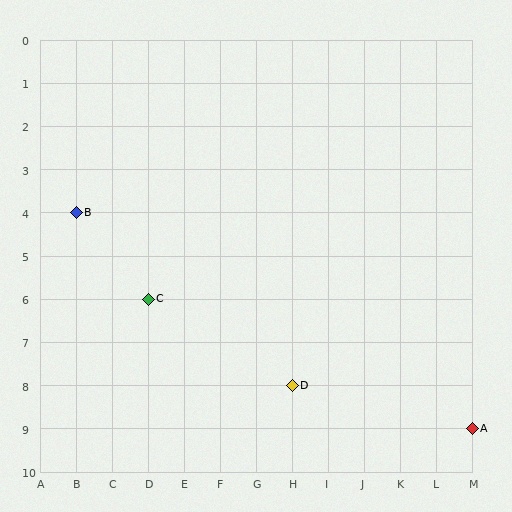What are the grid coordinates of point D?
Point D is at grid coordinates (H, 8).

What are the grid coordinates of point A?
Point A is at grid coordinates (M, 9).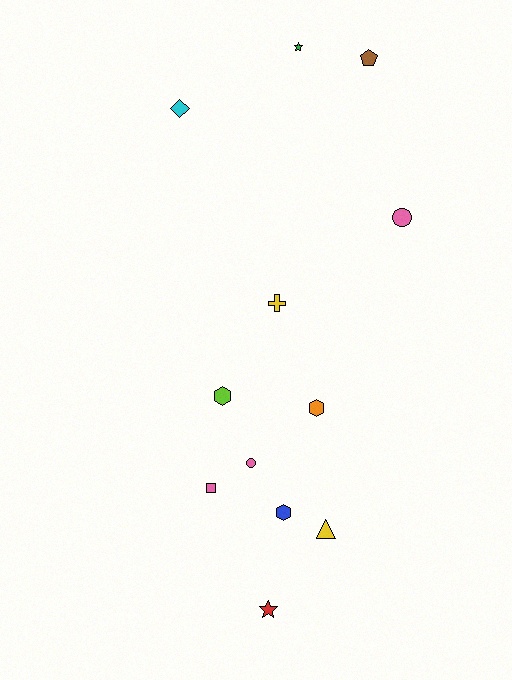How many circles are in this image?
There are 2 circles.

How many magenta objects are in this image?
There are no magenta objects.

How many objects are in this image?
There are 12 objects.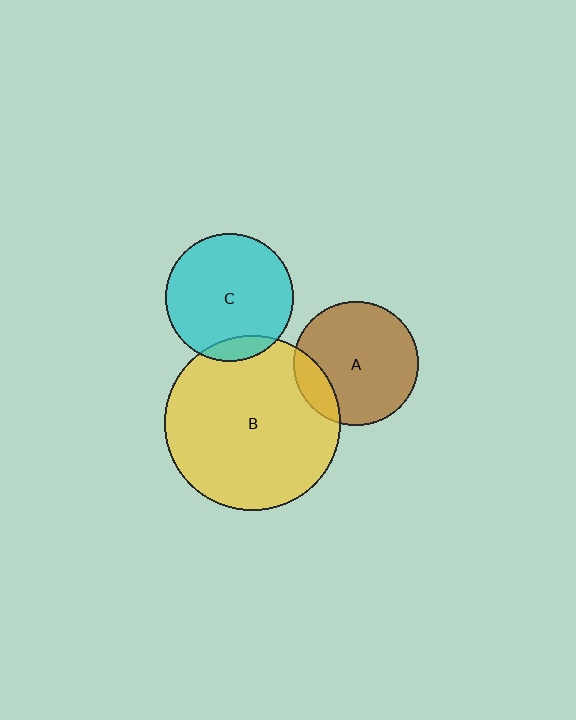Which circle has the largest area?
Circle B (yellow).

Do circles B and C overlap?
Yes.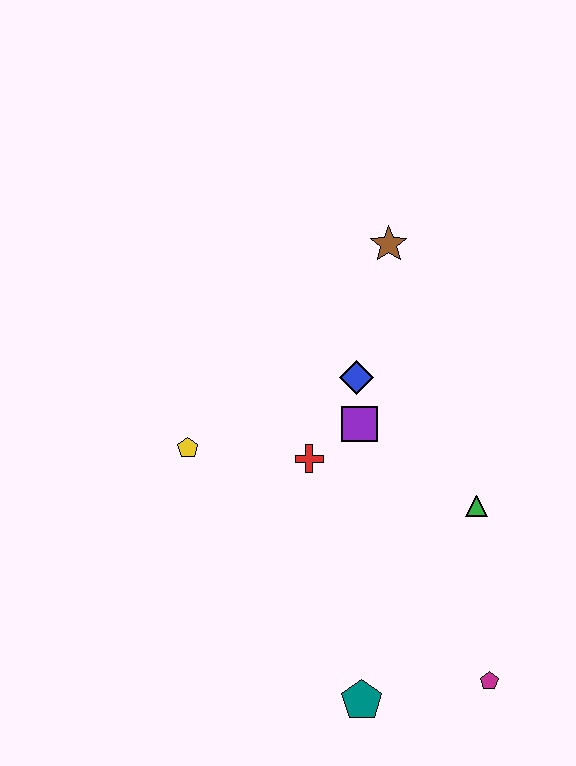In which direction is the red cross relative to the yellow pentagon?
The red cross is to the right of the yellow pentagon.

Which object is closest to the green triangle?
The purple square is closest to the green triangle.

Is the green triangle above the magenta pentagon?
Yes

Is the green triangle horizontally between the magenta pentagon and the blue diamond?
Yes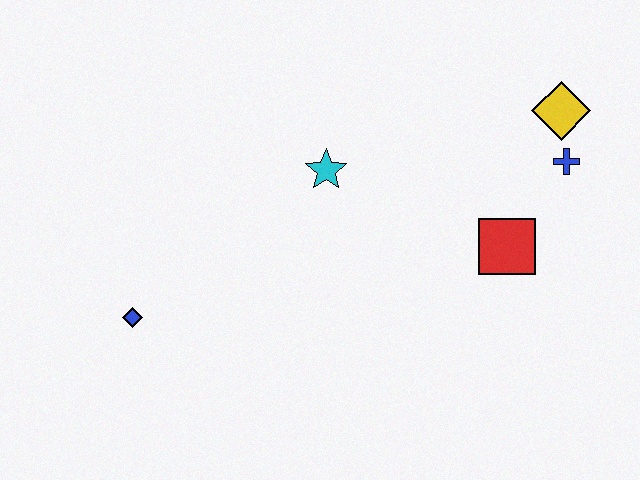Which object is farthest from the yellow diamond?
The blue diamond is farthest from the yellow diamond.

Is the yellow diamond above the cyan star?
Yes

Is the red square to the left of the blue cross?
Yes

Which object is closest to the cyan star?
The red square is closest to the cyan star.